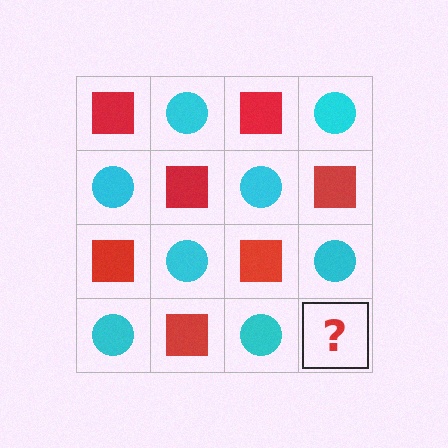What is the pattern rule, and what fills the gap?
The rule is that it alternates red square and cyan circle in a checkerboard pattern. The gap should be filled with a red square.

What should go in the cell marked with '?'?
The missing cell should contain a red square.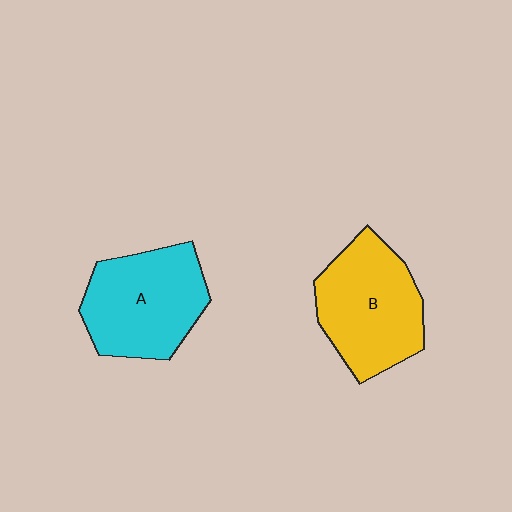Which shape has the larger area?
Shape B (yellow).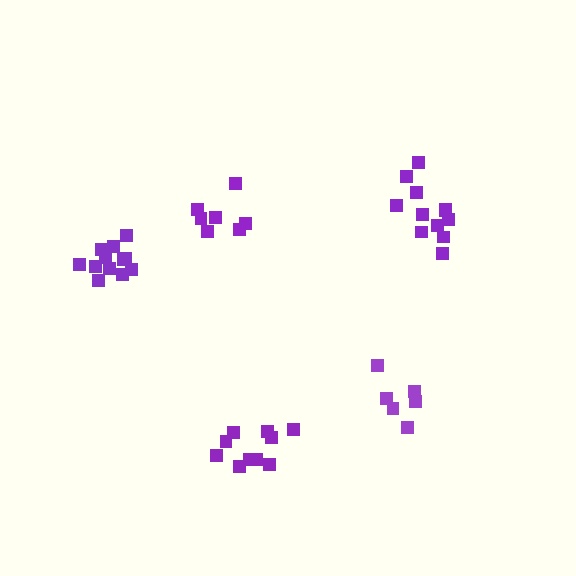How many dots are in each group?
Group 1: 6 dots, Group 2: 10 dots, Group 3: 12 dots, Group 4: 7 dots, Group 5: 12 dots (47 total).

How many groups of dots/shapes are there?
There are 5 groups.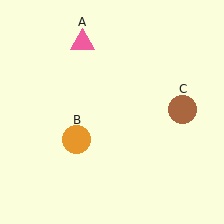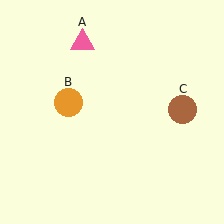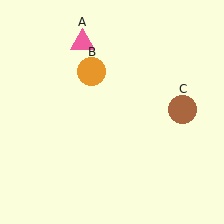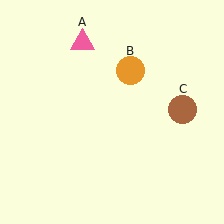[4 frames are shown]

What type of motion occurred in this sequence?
The orange circle (object B) rotated clockwise around the center of the scene.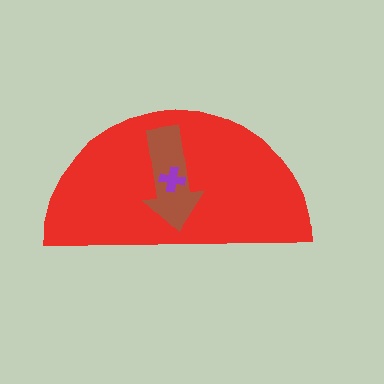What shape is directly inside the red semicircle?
The brown arrow.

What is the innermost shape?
The purple cross.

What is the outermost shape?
The red semicircle.